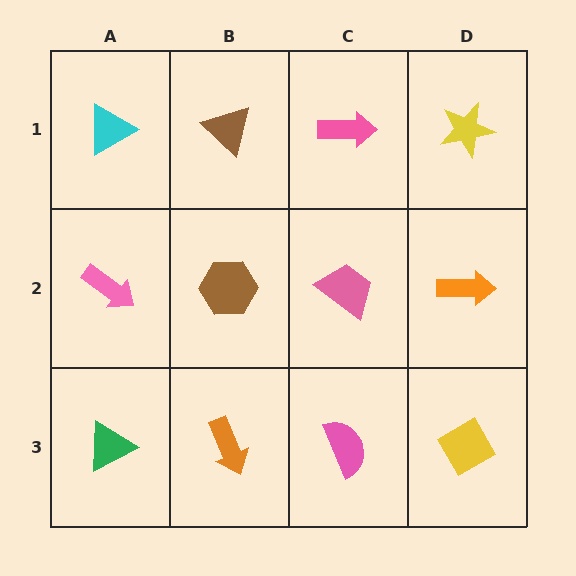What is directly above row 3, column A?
A pink arrow.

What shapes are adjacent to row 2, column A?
A cyan triangle (row 1, column A), a green triangle (row 3, column A), a brown hexagon (row 2, column B).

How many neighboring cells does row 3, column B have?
3.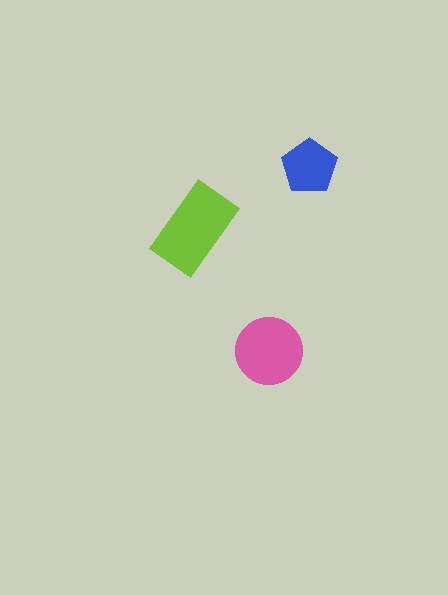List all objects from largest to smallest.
The lime rectangle, the pink circle, the blue pentagon.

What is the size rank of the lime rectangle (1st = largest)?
1st.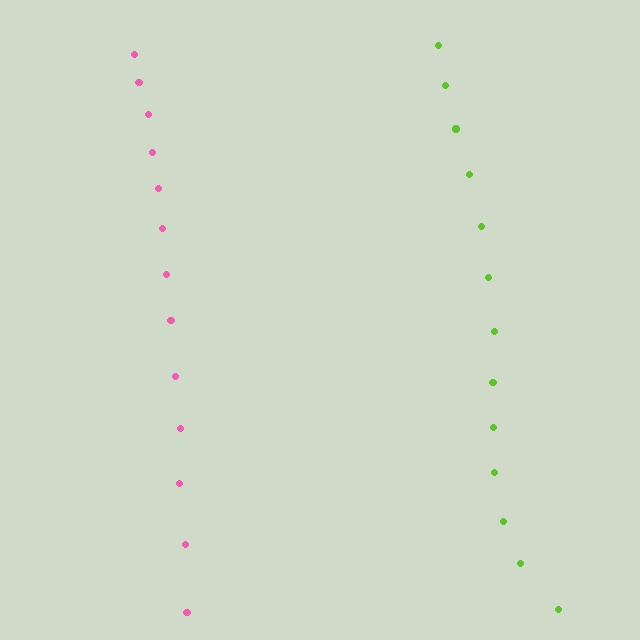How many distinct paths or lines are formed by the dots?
There are 2 distinct paths.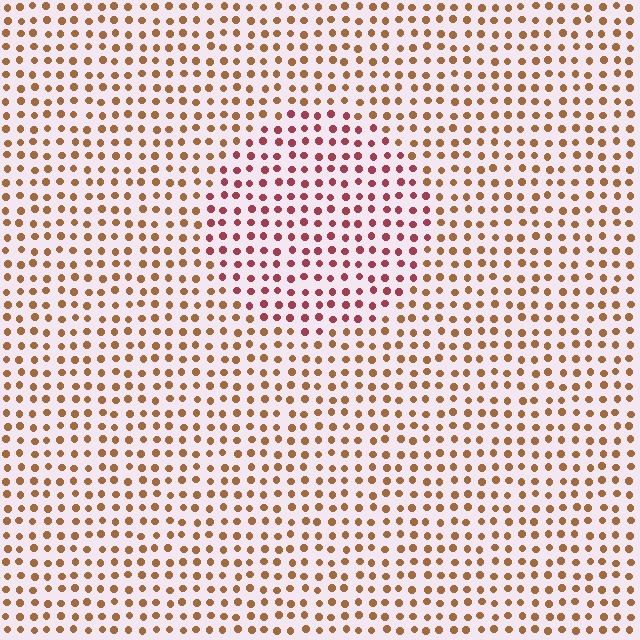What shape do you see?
I see a circle.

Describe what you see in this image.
The image is filled with small brown elements in a uniform arrangement. A circle-shaped region is visible where the elements are tinted to a slightly different hue, forming a subtle color boundary.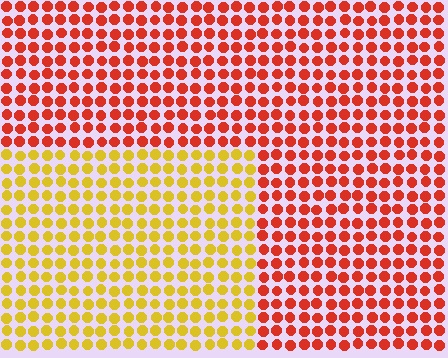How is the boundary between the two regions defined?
The boundary is defined purely by a slight shift in hue (about 47 degrees). Spacing, size, and orientation are identical on both sides.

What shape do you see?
I see a rectangle.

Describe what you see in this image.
The image is filled with small red elements in a uniform arrangement. A rectangle-shaped region is visible where the elements are tinted to a slightly different hue, forming a subtle color boundary.